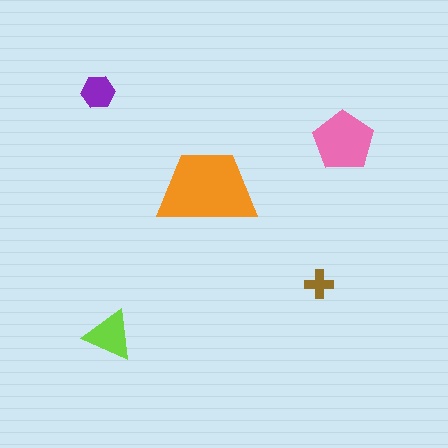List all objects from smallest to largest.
The brown cross, the purple hexagon, the lime triangle, the pink pentagon, the orange trapezoid.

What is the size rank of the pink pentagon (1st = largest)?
2nd.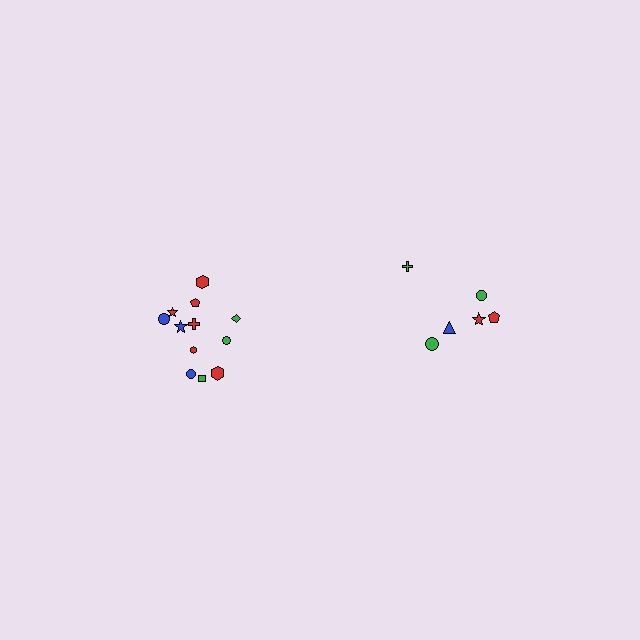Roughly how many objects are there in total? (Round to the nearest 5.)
Roughly 20 objects in total.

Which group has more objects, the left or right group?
The left group.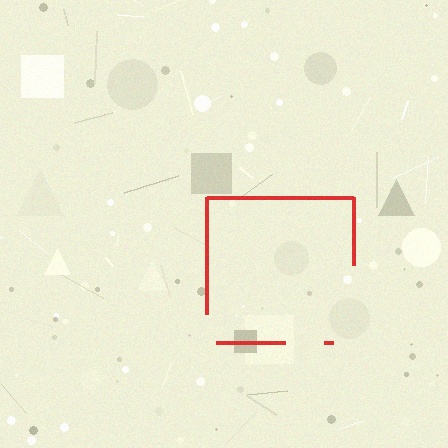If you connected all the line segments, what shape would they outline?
They would outline a square.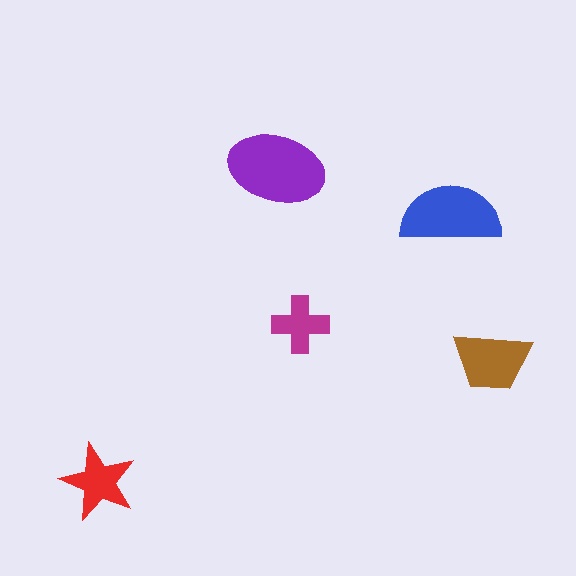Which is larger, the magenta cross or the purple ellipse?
The purple ellipse.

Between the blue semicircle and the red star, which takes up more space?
The blue semicircle.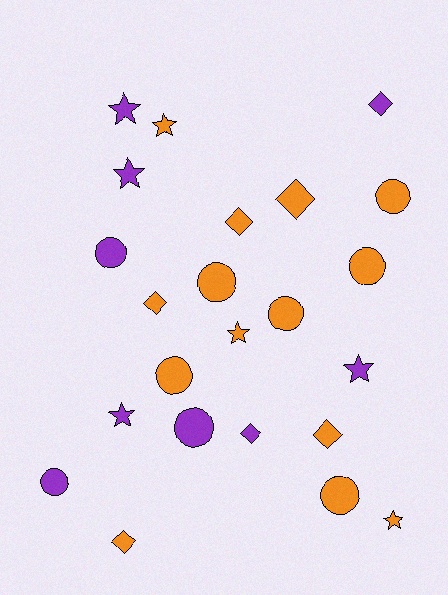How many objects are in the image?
There are 23 objects.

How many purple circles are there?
There are 3 purple circles.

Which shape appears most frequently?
Circle, with 9 objects.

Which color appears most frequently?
Orange, with 14 objects.